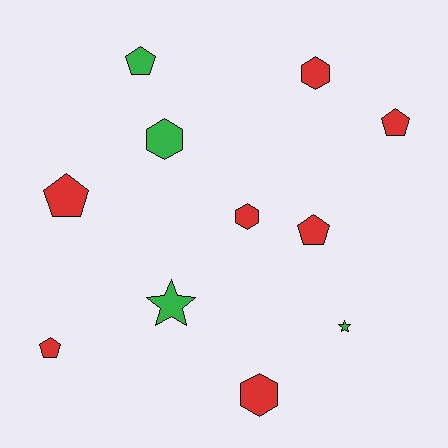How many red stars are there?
There are no red stars.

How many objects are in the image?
There are 11 objects.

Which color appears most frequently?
Red, with 7 objects.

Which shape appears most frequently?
Pentagon, with 5 objects.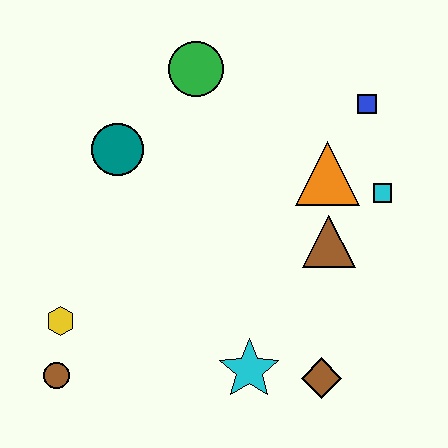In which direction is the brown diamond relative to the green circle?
The brown diamond is below the green circle.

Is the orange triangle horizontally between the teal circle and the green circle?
No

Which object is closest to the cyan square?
The orange triangle is closest to the cyan square.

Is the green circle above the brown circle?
Yes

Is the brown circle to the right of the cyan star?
No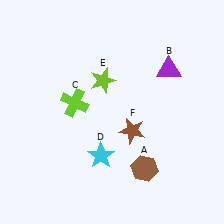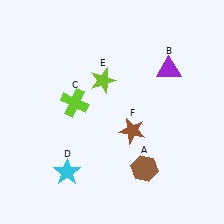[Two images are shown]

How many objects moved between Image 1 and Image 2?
1 object moved between the two images.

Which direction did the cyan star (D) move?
The cyan star (D) moved left.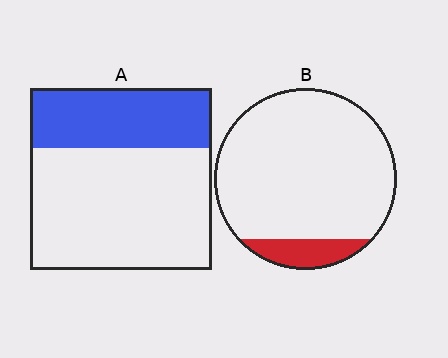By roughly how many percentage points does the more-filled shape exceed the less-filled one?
By roughly 20 percentage points (A over B).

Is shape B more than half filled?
No.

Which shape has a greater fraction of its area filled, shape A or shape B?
Shape A.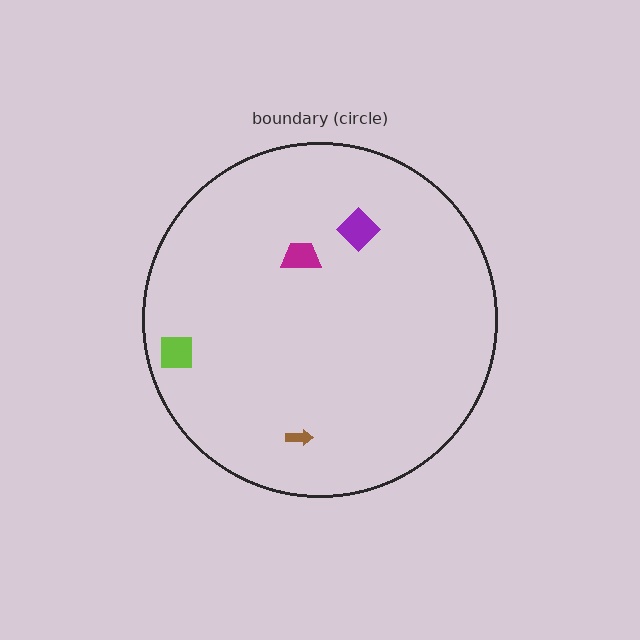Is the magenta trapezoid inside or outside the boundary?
Inside.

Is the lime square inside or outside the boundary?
Inside.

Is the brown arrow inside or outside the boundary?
Inside.